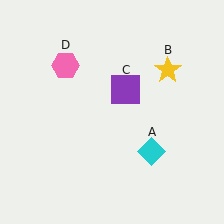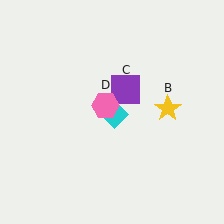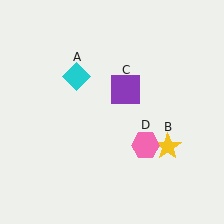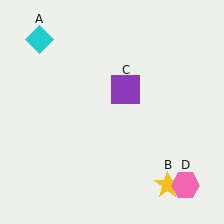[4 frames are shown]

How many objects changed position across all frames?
3 objects changed position: cyan diamond (object A), yellow star (object B), pink hexagon (object D).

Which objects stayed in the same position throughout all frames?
Purple square (object C) remained stationary.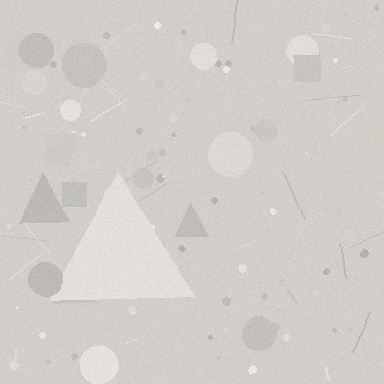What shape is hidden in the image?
A triangle is hidden in the image.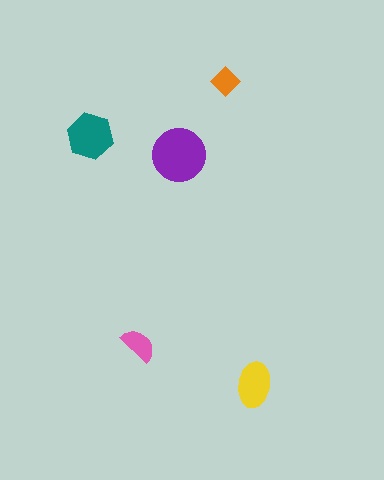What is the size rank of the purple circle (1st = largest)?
1st.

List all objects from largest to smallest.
The purple circle, the teal hexagon, the yellow ellipse, the pink semicircle, the orange diamond.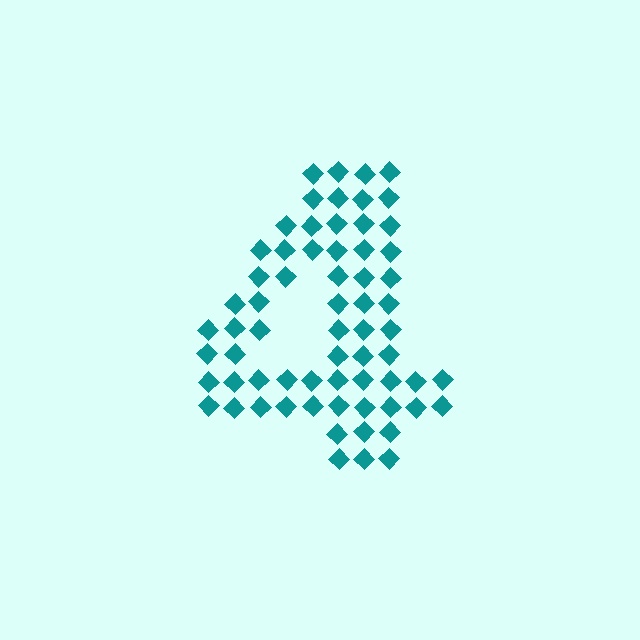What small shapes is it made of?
It is made of small diamonds.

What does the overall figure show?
The overall figure shows the digit 4.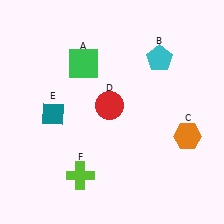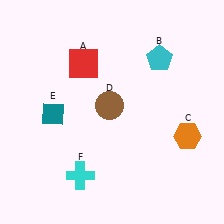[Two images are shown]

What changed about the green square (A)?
In Image 1, A is green. In Image 2, it changed to red.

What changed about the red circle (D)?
In Image 1, D is red. In Image 2, it changed to brown.